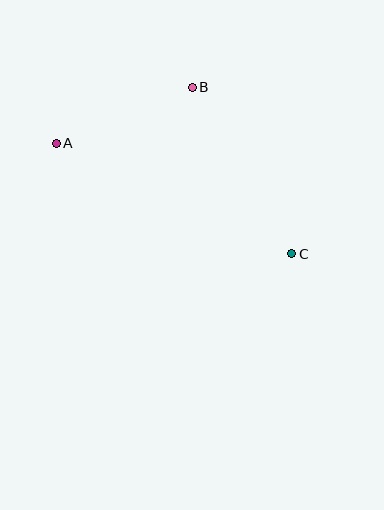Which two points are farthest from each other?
Points A and C are farthest from each other.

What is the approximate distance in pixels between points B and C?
The distance between B and C is approximately 194 pixels.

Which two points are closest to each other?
Points A and B are closest to each other.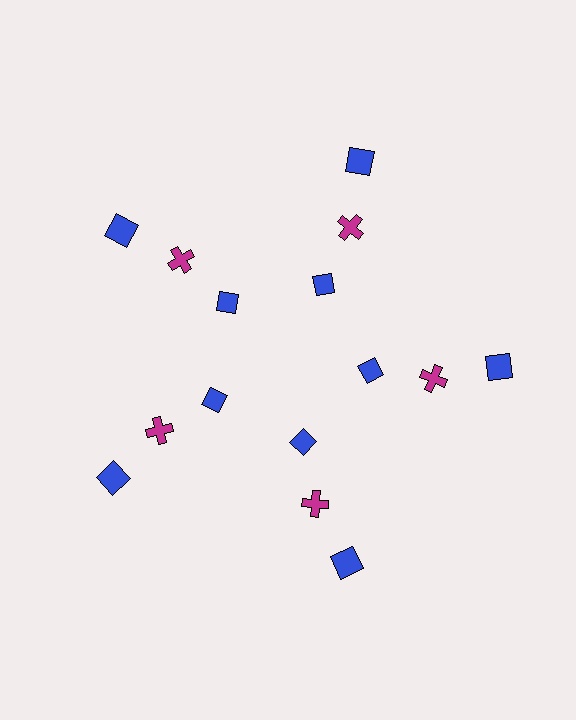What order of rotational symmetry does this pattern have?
This pattern has 5-fold rotational symmetry.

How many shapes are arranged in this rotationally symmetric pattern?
There are 15 shapes, arranged in 5 groups of 3.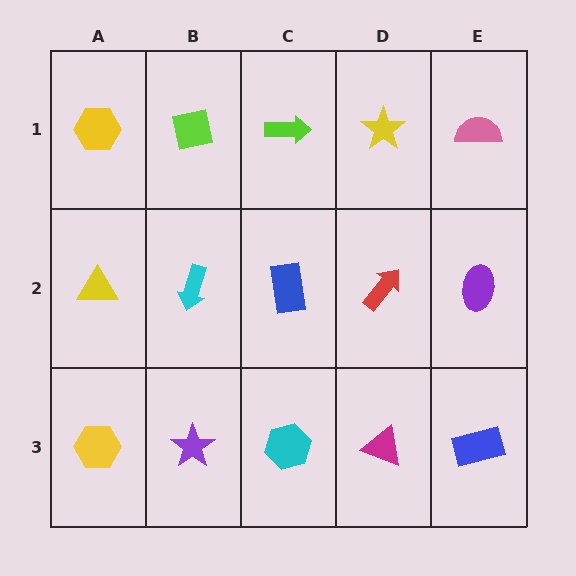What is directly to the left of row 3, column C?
A purple star.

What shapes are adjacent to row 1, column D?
A red arrow (row 2, column D), a lime arrow (row 1, column C), a pink semicircle (row 1, column E).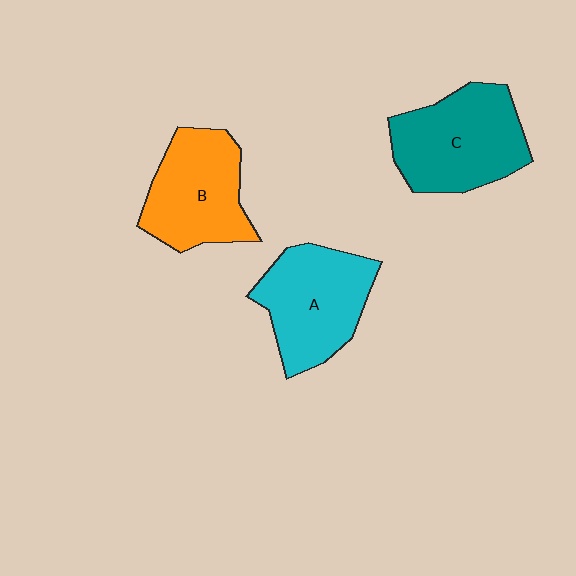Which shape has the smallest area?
Shape B (orange).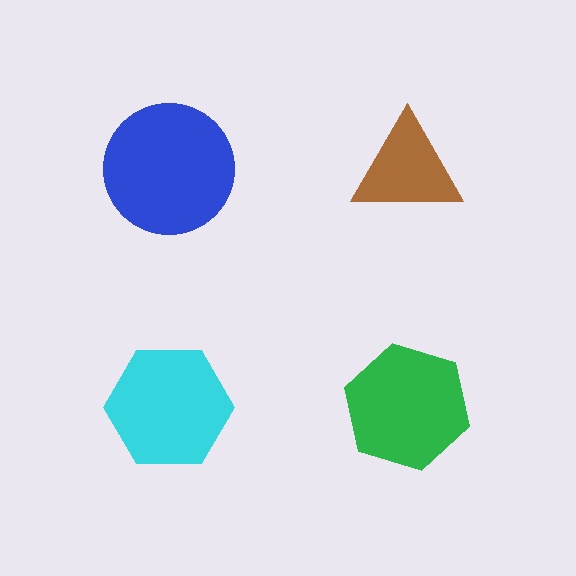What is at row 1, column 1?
A blue circle.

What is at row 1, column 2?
A brown triangle.